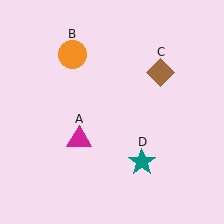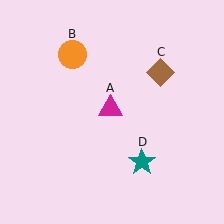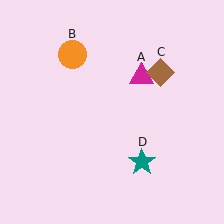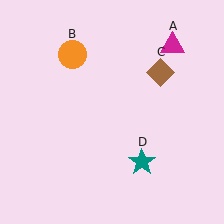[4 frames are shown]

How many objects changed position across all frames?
1 object changed position: magenta triangle (object A).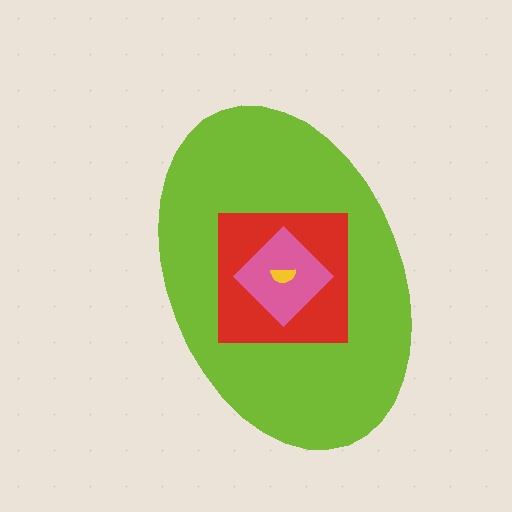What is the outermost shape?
The lime ellipse.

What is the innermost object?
The yellow semicircle.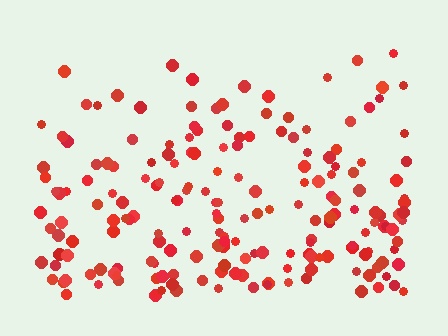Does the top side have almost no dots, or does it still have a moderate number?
Still a moderate number, just noticeably fewer than the bottom.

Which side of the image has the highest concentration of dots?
The bottom.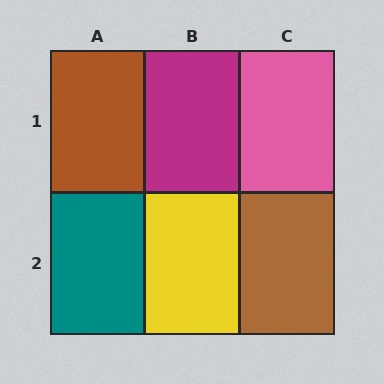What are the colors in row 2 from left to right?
Teal, yellow, brown.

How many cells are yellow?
1 cell is yellow.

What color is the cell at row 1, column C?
Pink.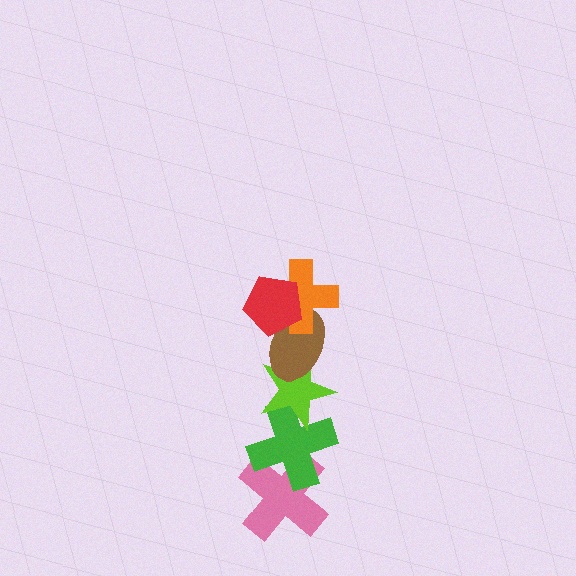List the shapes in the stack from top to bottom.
From top to bottom: the red pentagon, the orange cross, the brown ellipse, the lime star, the green cross, the pink cross.